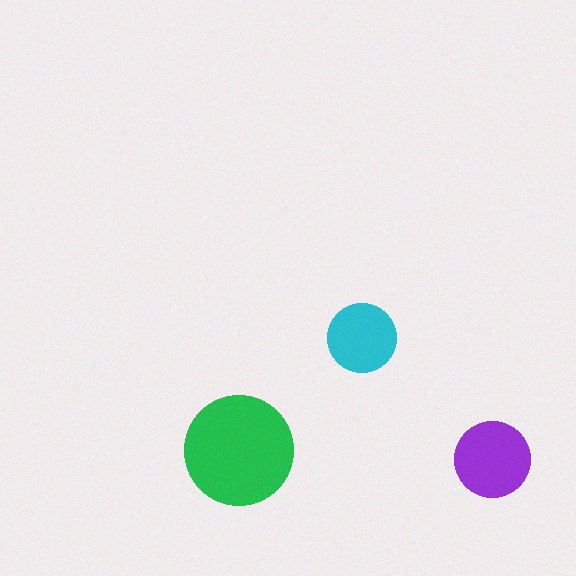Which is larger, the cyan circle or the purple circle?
The purple one.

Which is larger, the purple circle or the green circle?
The green one.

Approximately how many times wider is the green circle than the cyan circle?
About 1.5 times wider.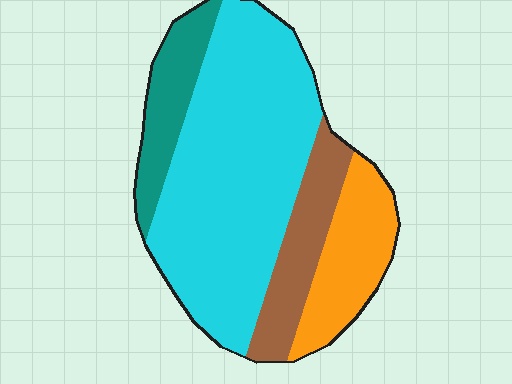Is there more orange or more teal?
Orange.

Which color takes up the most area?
Cyan, at roughly 55%.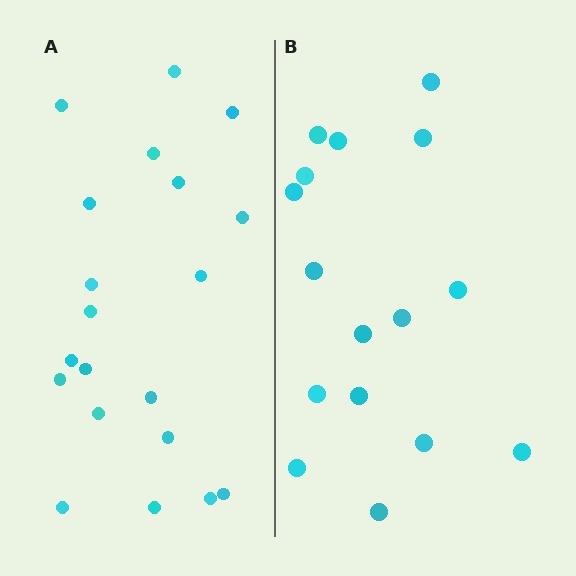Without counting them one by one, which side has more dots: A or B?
Region A (the left region) has more dots.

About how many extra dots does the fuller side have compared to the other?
Region A has about 4 more dots than region B.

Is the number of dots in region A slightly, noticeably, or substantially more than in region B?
Region A has noticeably more, but not dramatically so. The ratio is roughly 1.2 to 1.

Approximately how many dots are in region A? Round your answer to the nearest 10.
About 20 dots.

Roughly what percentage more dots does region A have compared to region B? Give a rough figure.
About 25% more.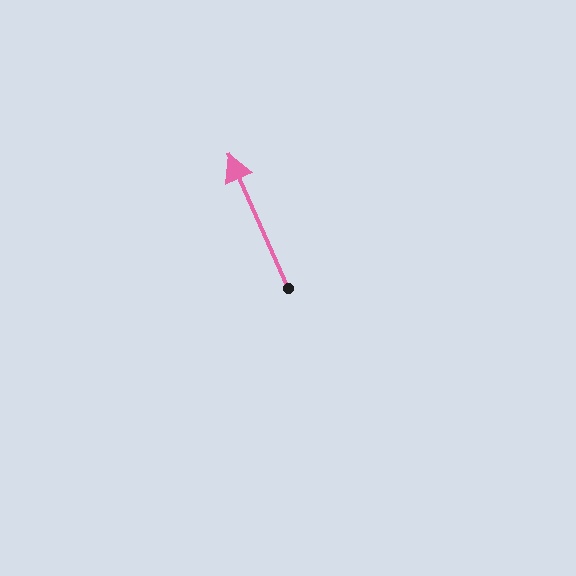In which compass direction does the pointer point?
Northwest.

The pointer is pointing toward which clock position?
Roughly 11 o'clock.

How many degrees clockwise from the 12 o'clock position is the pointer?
Approximately 336 degrees.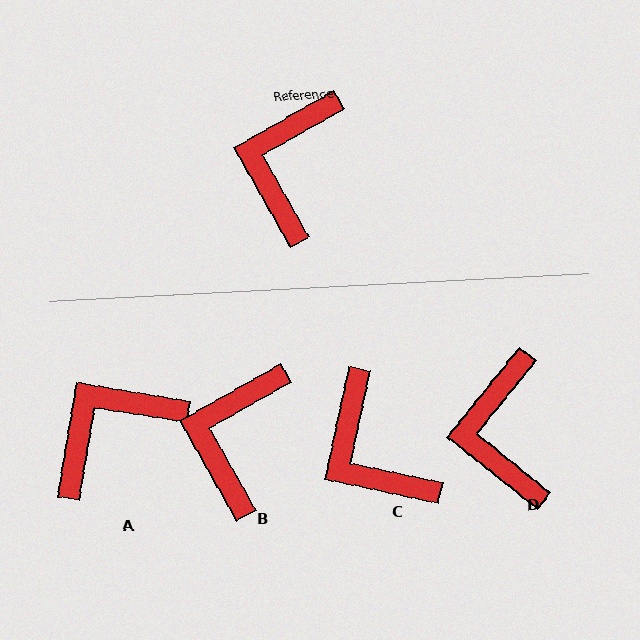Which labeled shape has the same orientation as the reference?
B.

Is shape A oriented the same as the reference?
No, it is off by about 39 degrees.